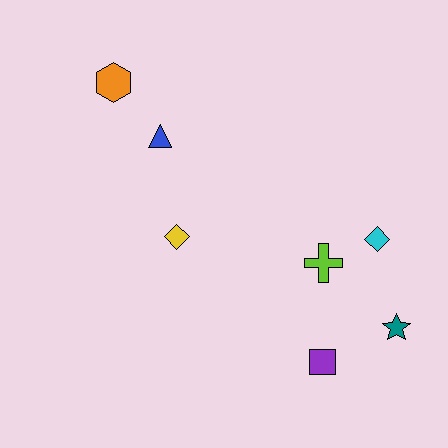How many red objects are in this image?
There are no red objects.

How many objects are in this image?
There are 7 objects.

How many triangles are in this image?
There is 1 triangle.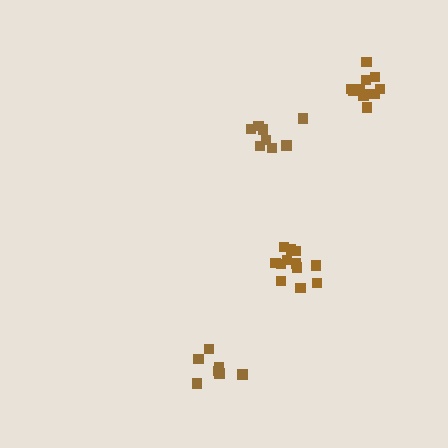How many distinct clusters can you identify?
There are 4 distinct clusters.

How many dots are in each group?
Group 1: 8 dots, Group 2: 12 dots, Group 3: 12 dots, Group 4: 7 dots (39 total).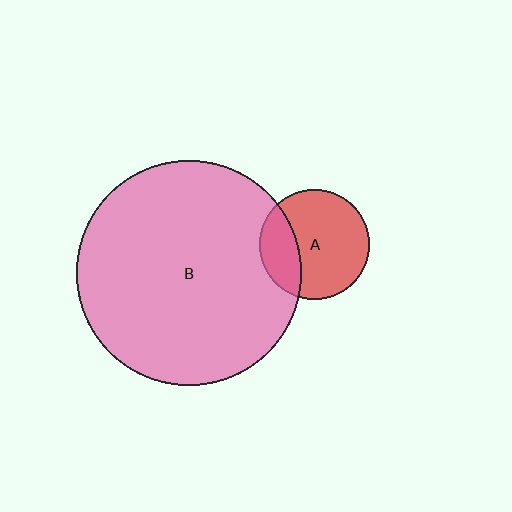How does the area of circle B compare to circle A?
Approximately 4.1 times.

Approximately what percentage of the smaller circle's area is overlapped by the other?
Approximately 30%.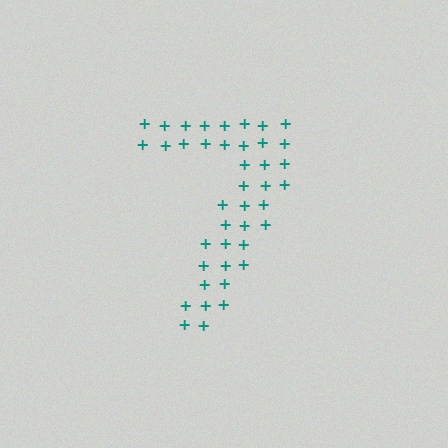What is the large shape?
The large shape is the digit 7.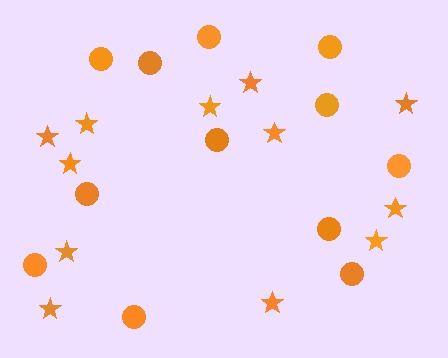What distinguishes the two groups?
There are 2 groups: one group of stars (12) and one group of circles (12).